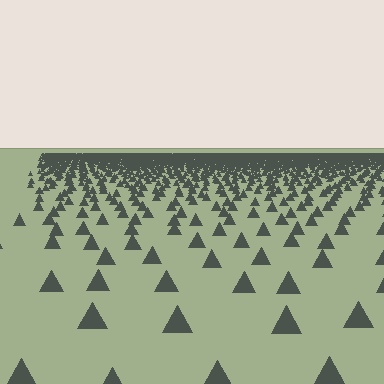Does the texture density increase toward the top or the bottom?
Density increases toward the top.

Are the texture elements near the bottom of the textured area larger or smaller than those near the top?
Larger. Near the bottom, elements are closer to the viewer and appear at a bigger on-screen size.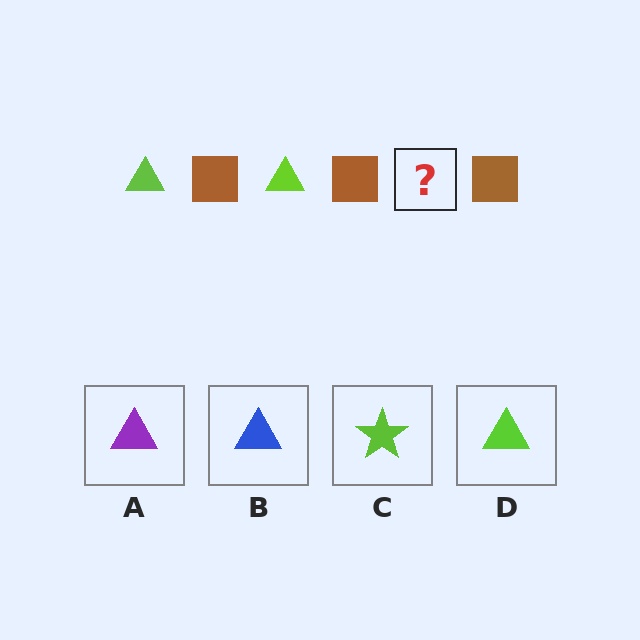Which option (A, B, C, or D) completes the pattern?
D.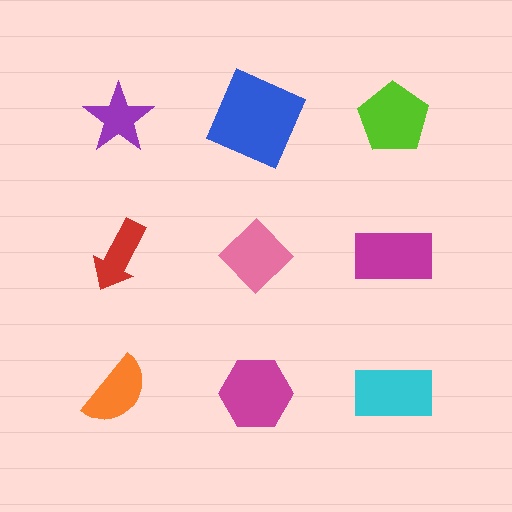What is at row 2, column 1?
A red arrow.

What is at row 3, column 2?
A magenta hexagon.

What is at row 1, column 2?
A blue square.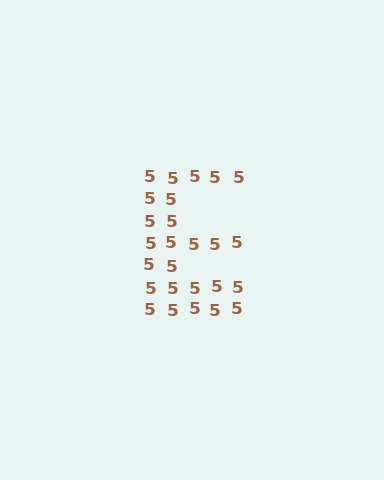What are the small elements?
The small elements are digit 5's.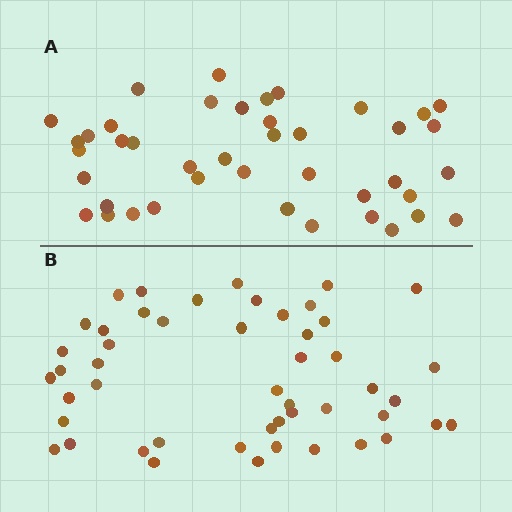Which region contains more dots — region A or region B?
Region B (the bottom region) has more dots.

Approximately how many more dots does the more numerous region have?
Region B has roughly 8 or so more dots than region A.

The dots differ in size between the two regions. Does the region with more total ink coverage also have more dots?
No. Region A has more total ink coverage because its dots are larger, but region B actually contains more individual dots. Total area can be misleading — the number of items is what matters here.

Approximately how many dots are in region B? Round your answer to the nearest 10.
About 50 dots. (The exact count is 49, which rounds to 50.)